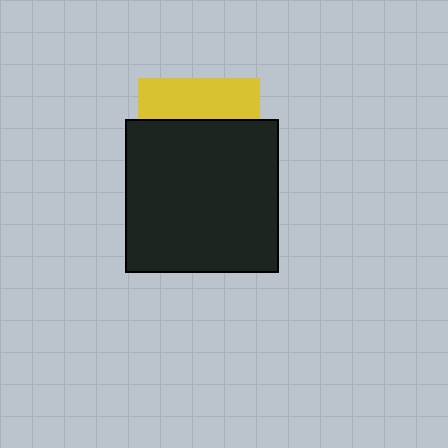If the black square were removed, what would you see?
You would see the complete yellow square.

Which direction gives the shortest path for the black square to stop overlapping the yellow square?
Moving down gives the shortest separation.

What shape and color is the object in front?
The object in front is a black square.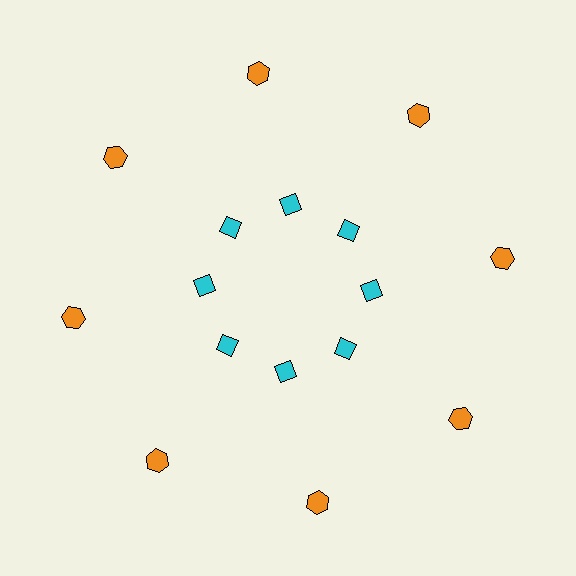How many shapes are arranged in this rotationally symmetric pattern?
There are 16 shapes, arranged in 8 groups of 2.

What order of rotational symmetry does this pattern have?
This pattern has 8-fold rotational symmetry.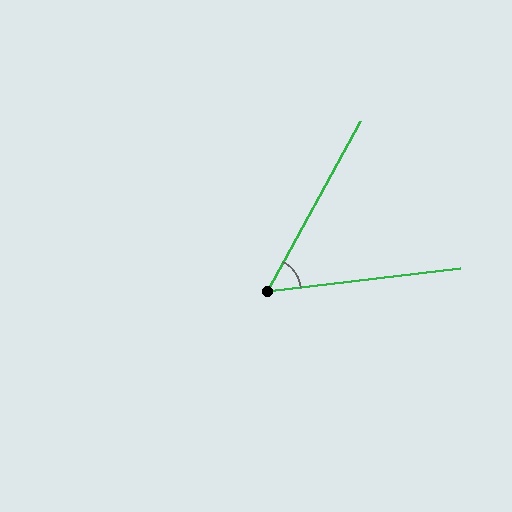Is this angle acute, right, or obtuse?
It is acute.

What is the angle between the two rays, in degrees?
Approximately 55 degrees.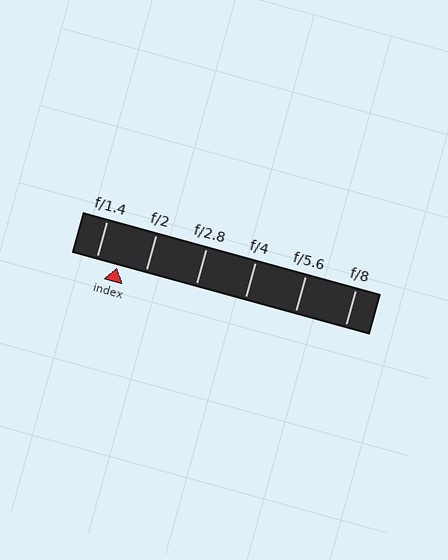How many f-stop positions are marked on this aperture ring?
There are 6 f-stop positions marked.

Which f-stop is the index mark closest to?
The index mark is closest to f/1.4.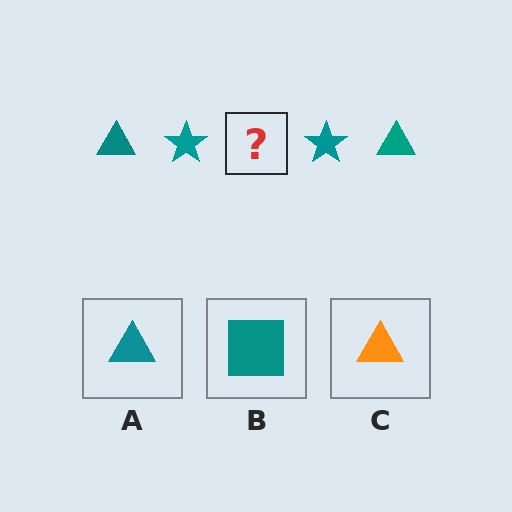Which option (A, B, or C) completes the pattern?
A.